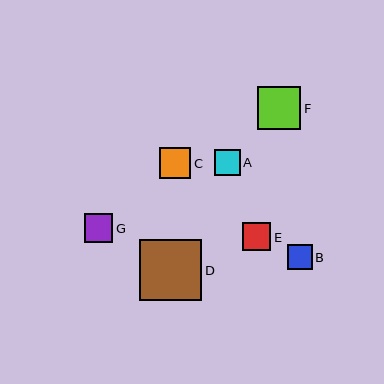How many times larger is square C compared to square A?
Square C is approximately 1.2 times the size of square A.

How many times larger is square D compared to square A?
Square D is approximately 2.4 times the size of square A.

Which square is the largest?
Square D is the largest with a size of approximately 62 pixels.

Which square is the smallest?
Square B is the smallest with a size of approximately 25 pixels.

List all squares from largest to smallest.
From largest to smallest: D, F, C, G, E, A, B.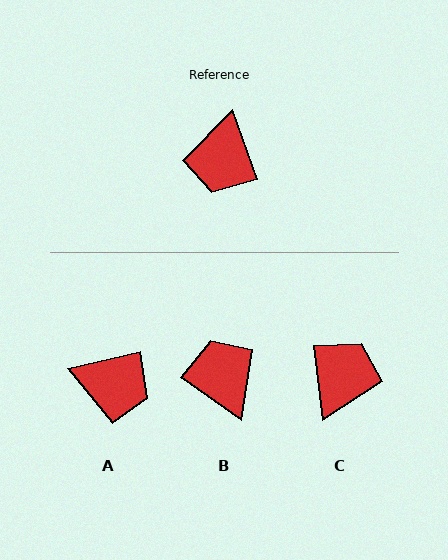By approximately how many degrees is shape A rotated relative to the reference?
Approximately 84 degrees counter-clockwise.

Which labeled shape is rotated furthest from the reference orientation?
C, about 168 degrees away.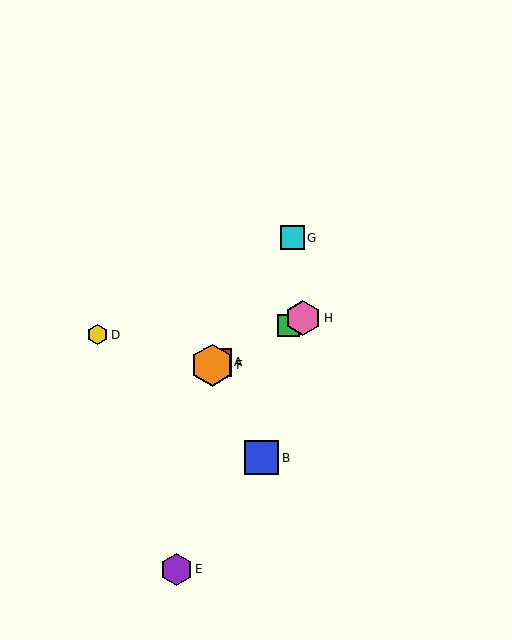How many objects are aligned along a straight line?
4 objects (A, C, F, H) are aligned along a straight line.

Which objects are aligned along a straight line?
Objects A, C, F, H are aligned along a straight line.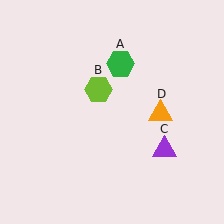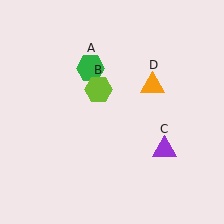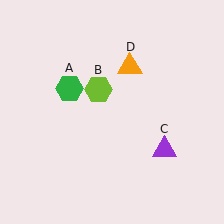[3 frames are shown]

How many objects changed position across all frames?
2 objects changed position: green hexagon (object A), orange triangle (object D).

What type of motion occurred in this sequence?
The green hexagon (object A), orange triangle (object D) rotated counterclockwise around the center of the scene.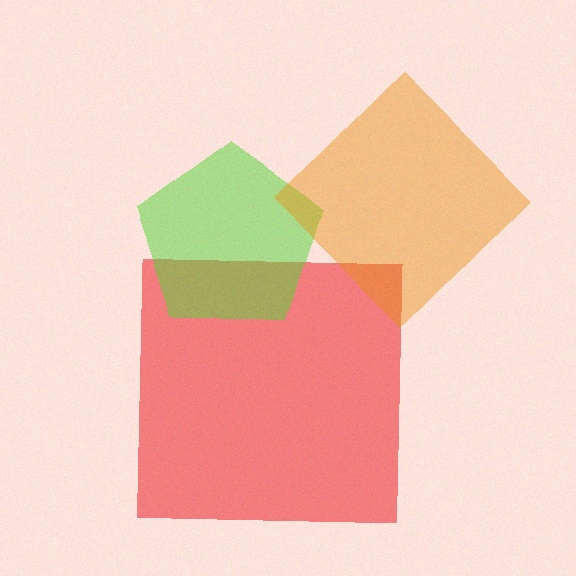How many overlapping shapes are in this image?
There are 3 overlapping shapes in the image.